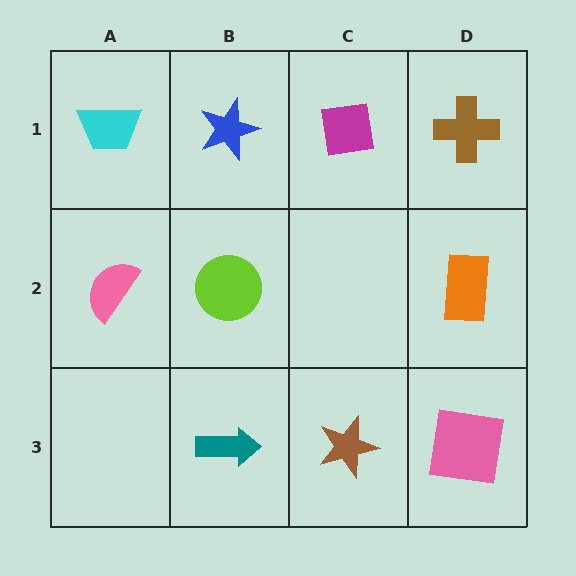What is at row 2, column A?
A pink semicircle.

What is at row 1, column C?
A magenta square.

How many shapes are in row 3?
3 shapes.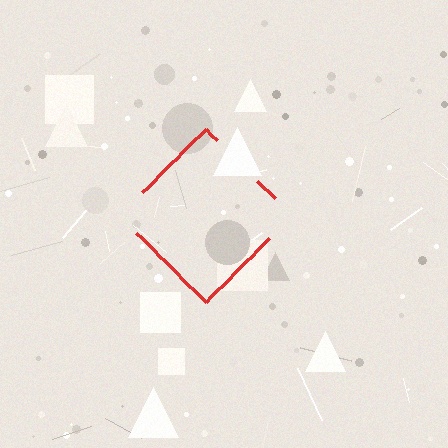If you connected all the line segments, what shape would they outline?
They would outline a diamond.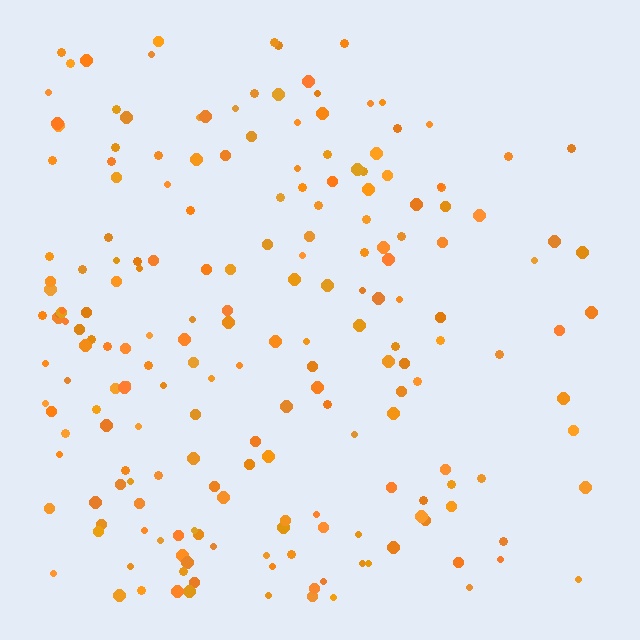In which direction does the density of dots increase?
From right to left, with the left side densest.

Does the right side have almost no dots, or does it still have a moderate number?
Still a moderate number, just noticeably fewer than the left.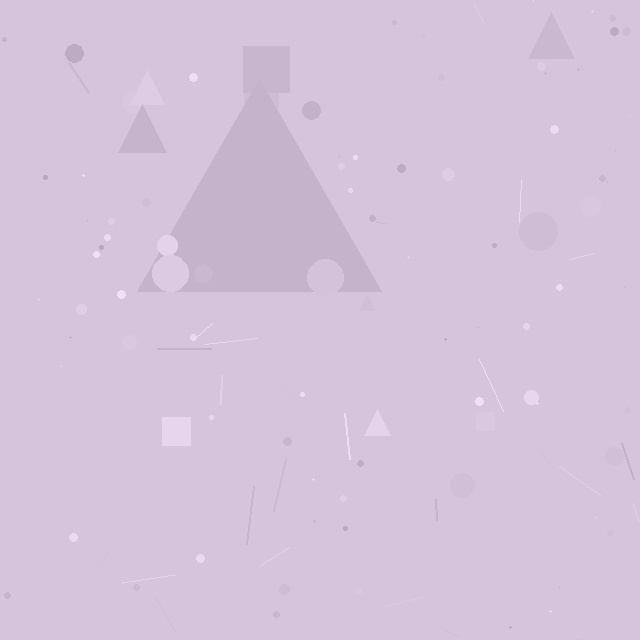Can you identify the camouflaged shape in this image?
The camouflaged shape is a triangle.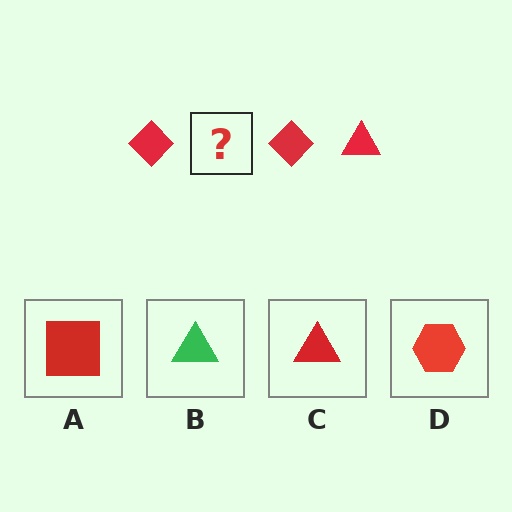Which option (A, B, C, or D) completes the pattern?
C.